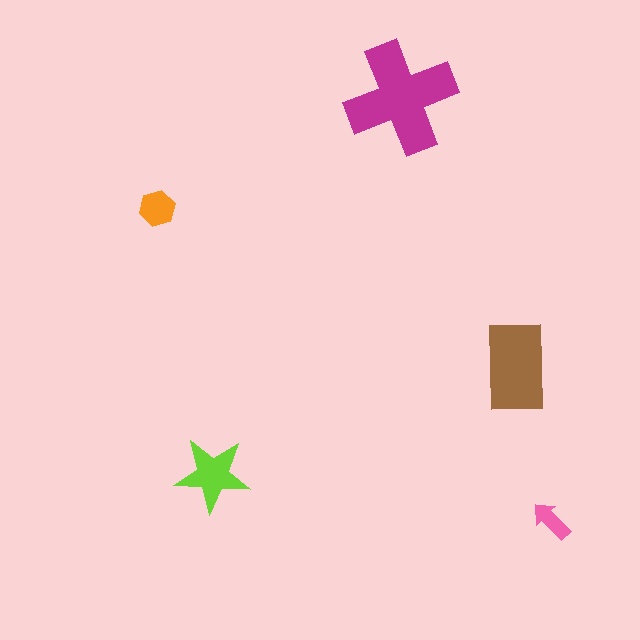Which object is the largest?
The magenta cross.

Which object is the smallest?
The pink arrow.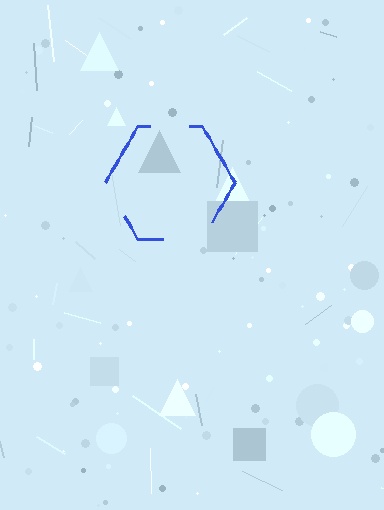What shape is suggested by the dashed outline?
The dashed outline suggests a hexagon.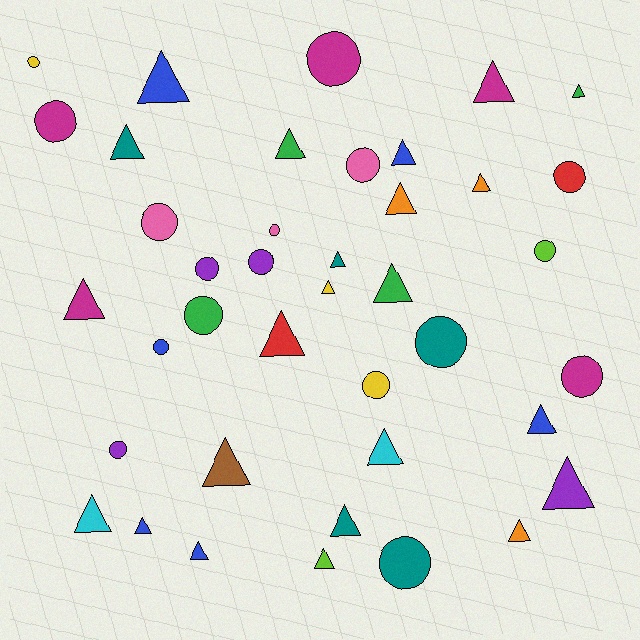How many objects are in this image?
There are 40 objects.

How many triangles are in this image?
There are 23 triangles.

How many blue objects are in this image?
There are 6 blue objects.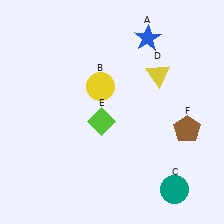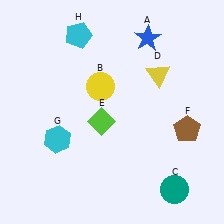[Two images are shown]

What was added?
A cyan hexagon (G), a cyan pentagon (H) were added in Image 2.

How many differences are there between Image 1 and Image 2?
There are 2 differences between the two images.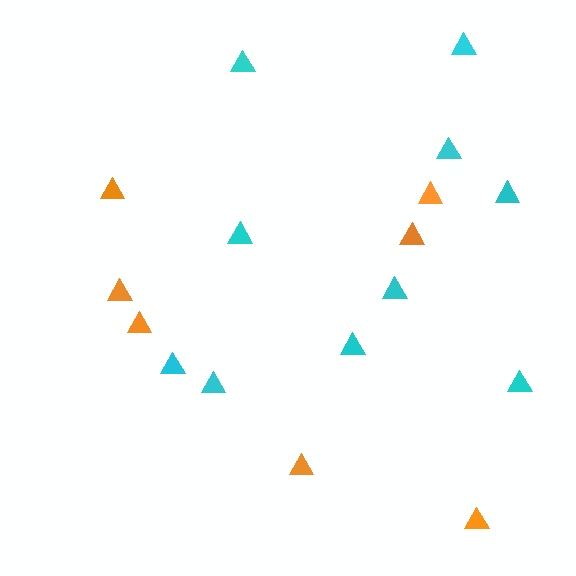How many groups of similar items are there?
There are 2 groups: one group of orange triangles (7) and one group of cyan triangles (10).